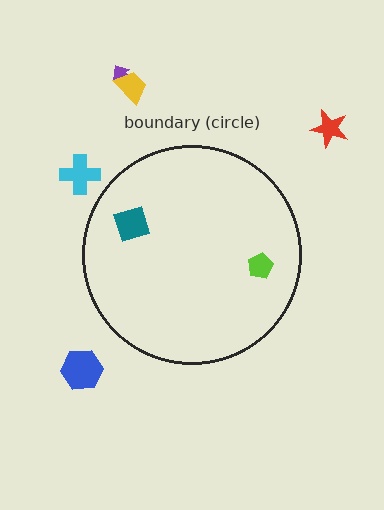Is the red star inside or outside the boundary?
Outside.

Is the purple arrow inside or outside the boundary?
Outside.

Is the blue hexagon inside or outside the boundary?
Outside.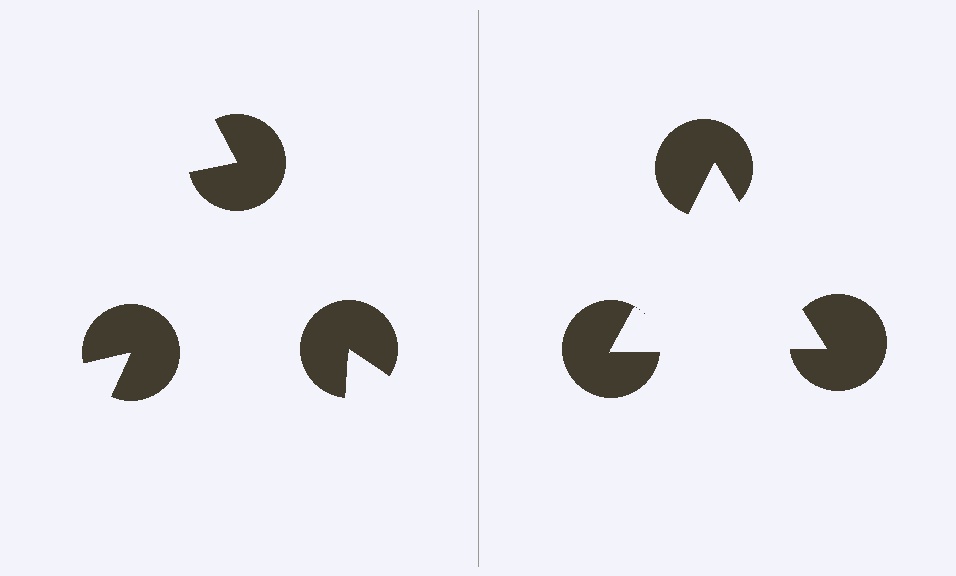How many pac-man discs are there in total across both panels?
6 — 3 on each side.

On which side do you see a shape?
An illusory triangle appears on the right side. On the left side the wedge cuts are rotated, so no coherent shape forms.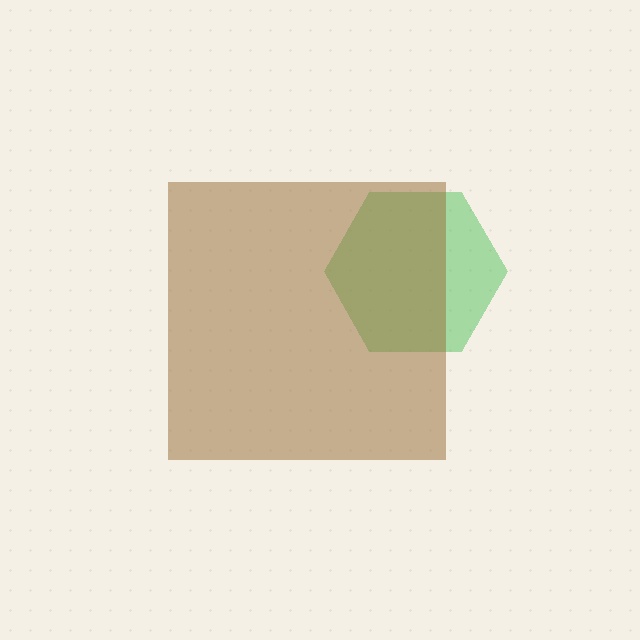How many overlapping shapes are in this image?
There are 2 overlapping shapes in the image.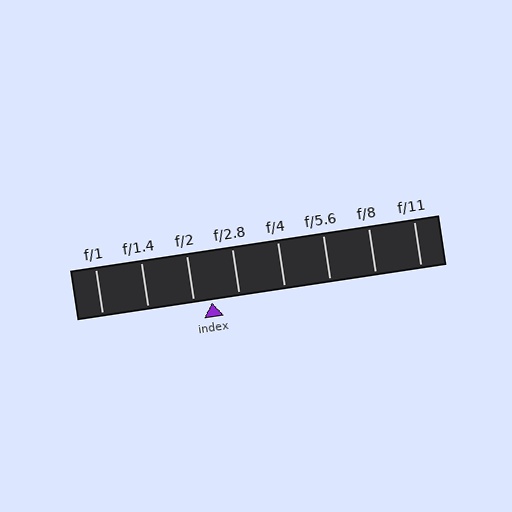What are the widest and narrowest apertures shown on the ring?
The widest aperture shown is f/1 and the narrowest is f/11.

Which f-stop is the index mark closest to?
The index mark is closest to f/2.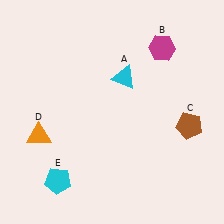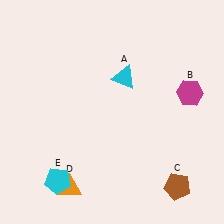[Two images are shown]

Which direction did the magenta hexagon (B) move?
The magenta hexagon (B) moved down.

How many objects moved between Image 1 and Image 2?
3 objects moved between the two images.